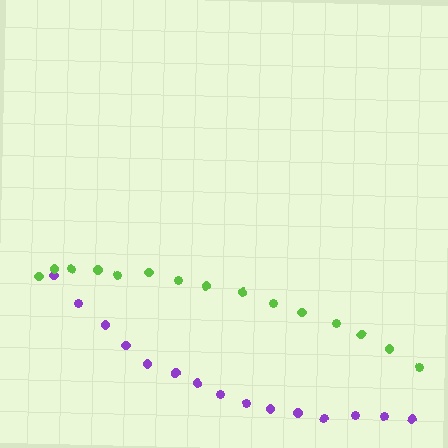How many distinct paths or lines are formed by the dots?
There are 2 distinct paths.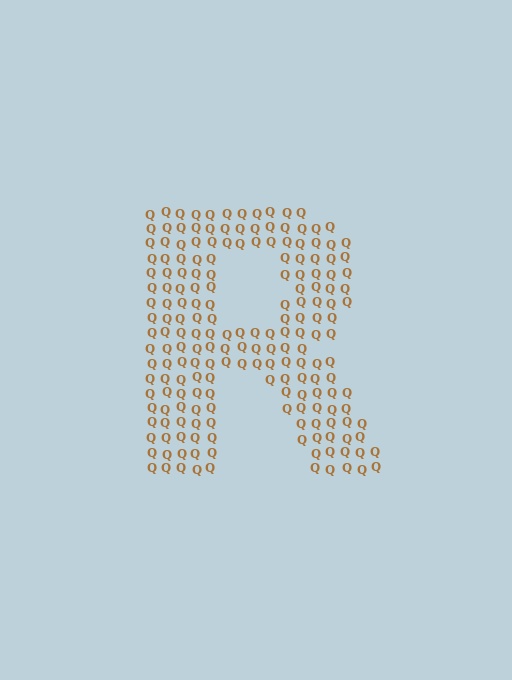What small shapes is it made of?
It is made of small letter Q's.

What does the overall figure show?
The overall figure shows the letter R.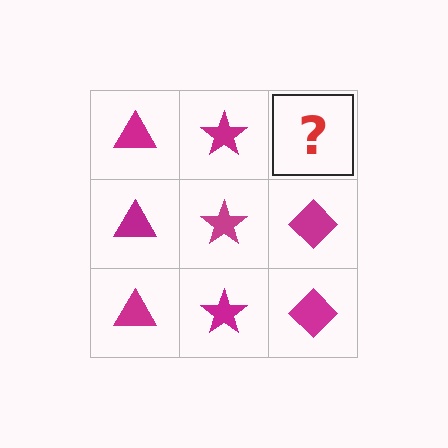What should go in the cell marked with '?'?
The missing cell should contain a magenta diamond.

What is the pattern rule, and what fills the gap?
The rule is that each column has a consistent shape. The gap should be filled with a magenta diamond.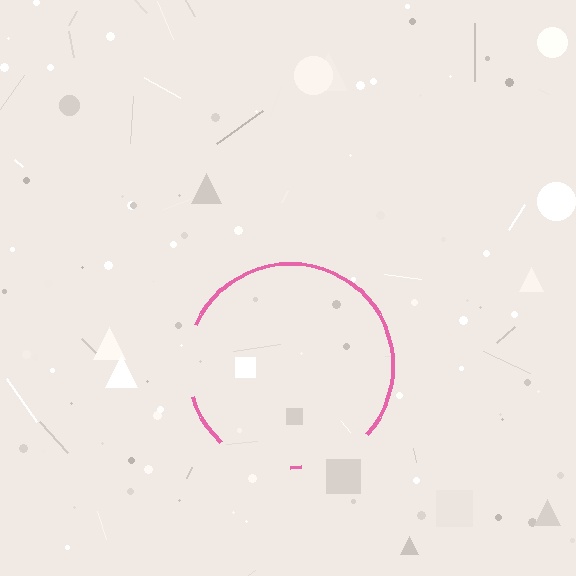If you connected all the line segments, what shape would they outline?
They would outline a circle.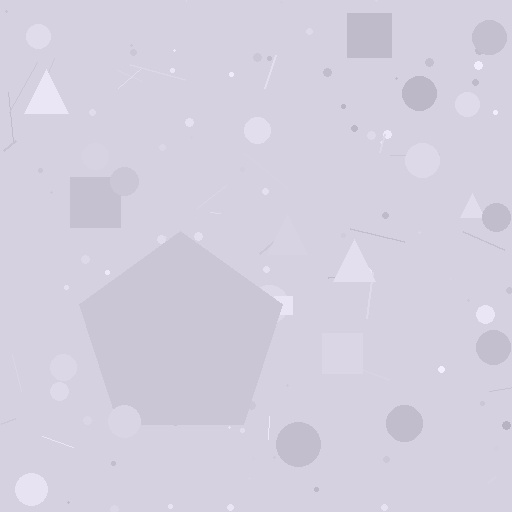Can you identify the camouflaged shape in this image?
The camouflaged shape is a pentagon.